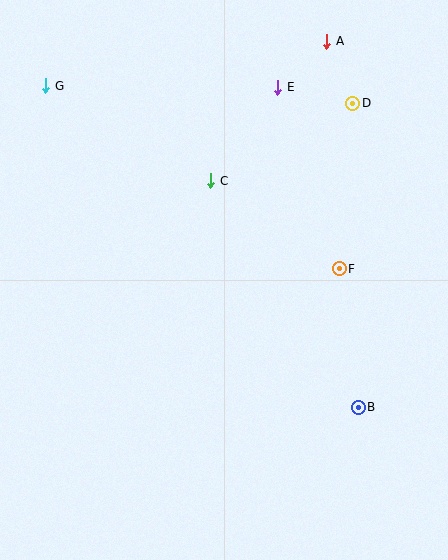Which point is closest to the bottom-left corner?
Point B is closest to the bottom-left corner.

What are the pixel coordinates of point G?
Point G is at (46, 86).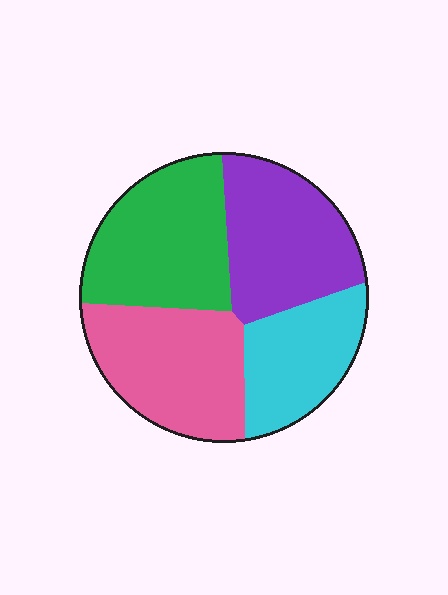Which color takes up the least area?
Cyan, at roughly 20%.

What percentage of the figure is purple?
Purple covers about 25% of the figure.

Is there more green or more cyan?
Green.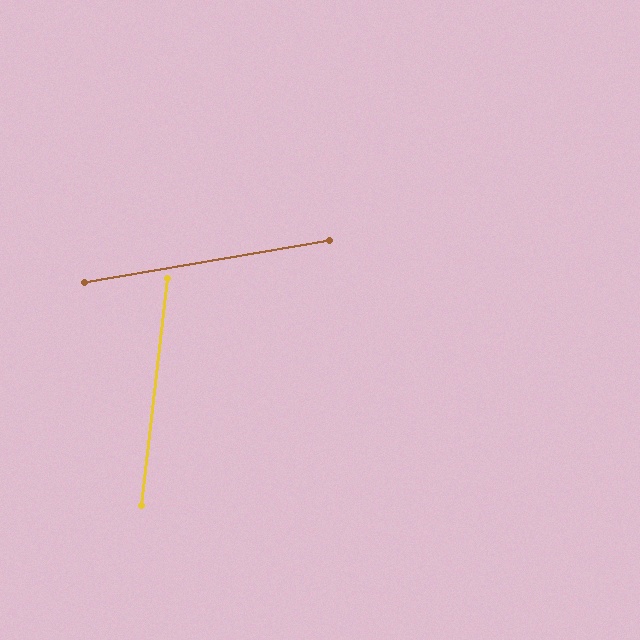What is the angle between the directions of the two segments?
Approximately 74 degrees.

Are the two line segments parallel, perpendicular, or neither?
Neither parallel nor perpendicular — they differ by about 74°.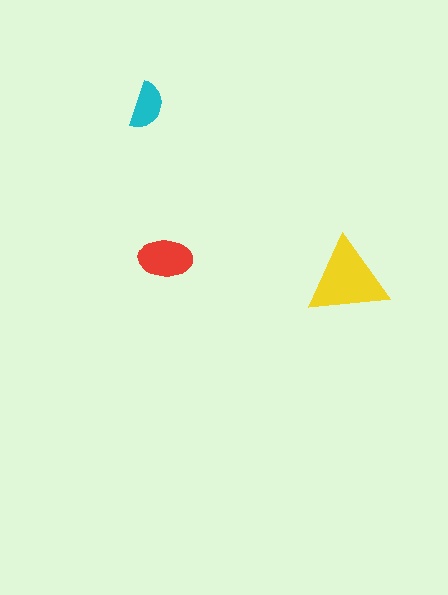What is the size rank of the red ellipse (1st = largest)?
2nd.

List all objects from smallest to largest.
The cyan semicircle, the red ellipse, the yellow triangle.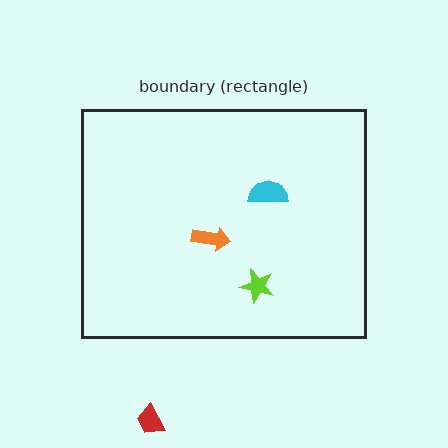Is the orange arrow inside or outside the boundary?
Inside.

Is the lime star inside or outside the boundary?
Inside.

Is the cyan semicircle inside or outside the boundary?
Inside.